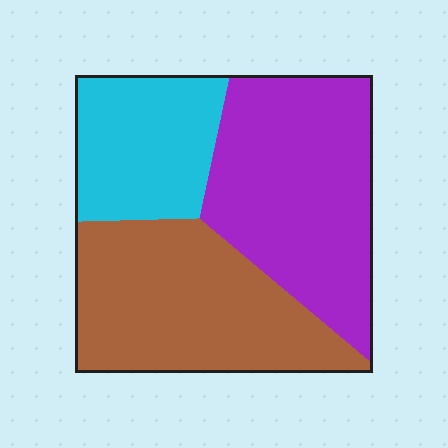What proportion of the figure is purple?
Purple covers about 40% of the figure.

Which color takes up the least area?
Cyan, at roughly 25%.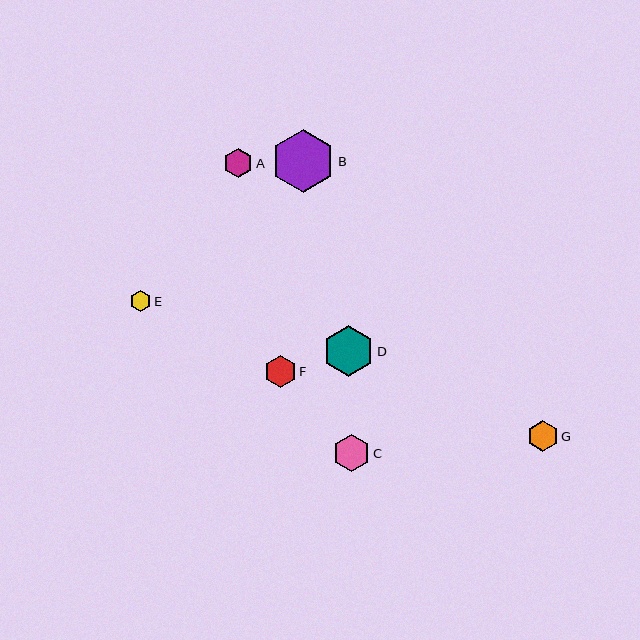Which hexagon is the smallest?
Hexagon E is the smallest with a size of approximately 22 pixels.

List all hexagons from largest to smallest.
From largest to smallest: B, D, C, F, G, A, E.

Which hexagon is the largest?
Hexagon B is the largest with a size of approximately 63 pixels.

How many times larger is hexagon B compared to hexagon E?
Hexagon B is approximately 2.9 times the size of hexagon E.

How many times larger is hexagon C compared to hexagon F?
Hexagon C is approximately 1.1 times the size of hexagon F.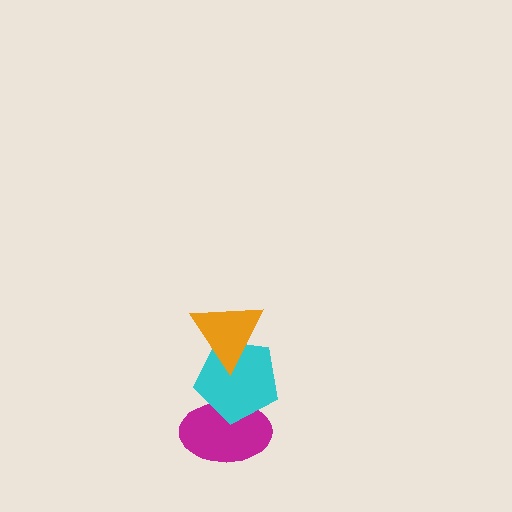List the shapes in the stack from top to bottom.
From top to bottom: the orange triangle, the cyan pentagon, the magenta ellipse.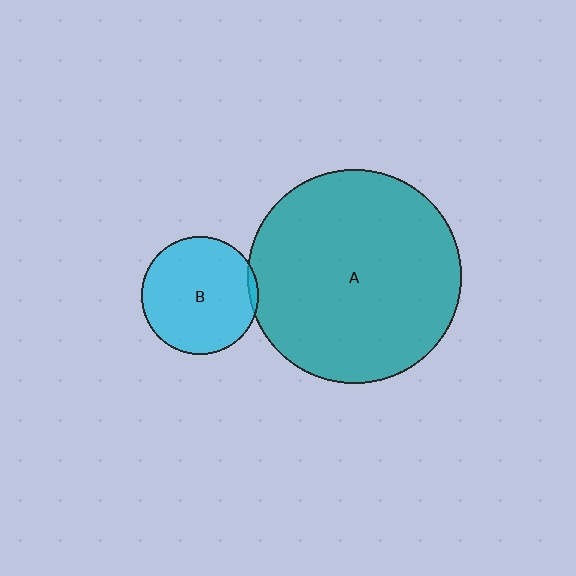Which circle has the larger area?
Circle A (teal).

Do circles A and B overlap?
Yes.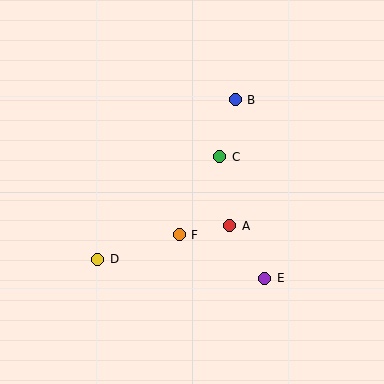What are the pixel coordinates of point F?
Point F is at (179, 235).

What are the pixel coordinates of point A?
Point A is at (230, 226).